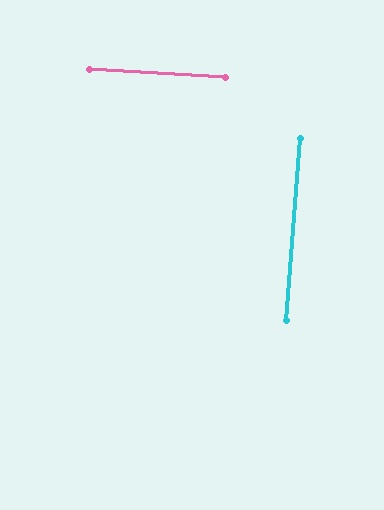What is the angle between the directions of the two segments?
Approximately 89 degrees.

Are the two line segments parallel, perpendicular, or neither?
Perpendicular — they meet at approximately 89°.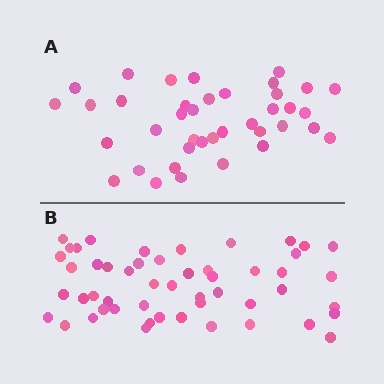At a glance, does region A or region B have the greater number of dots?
Region B (the bottom region) has more dots.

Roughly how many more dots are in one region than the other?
Region B has roughly 12 or so more dots than region A.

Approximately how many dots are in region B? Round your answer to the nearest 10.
About 50 dots. (The exact count is 51, which rounds to 50.)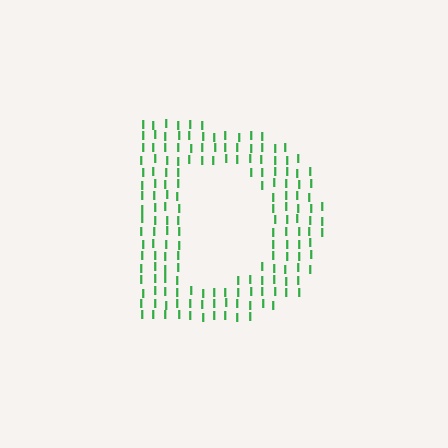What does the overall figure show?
The overall figure shows the letter D.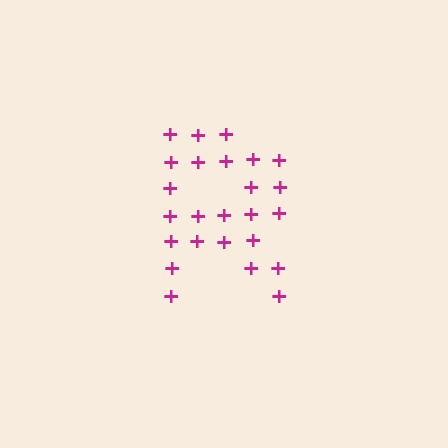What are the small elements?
The small elements are plus signs.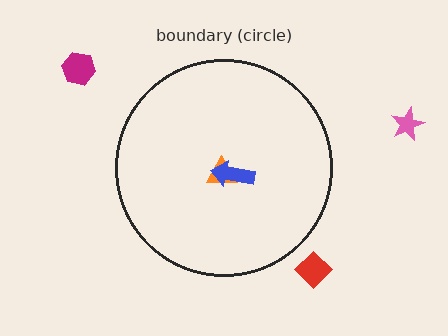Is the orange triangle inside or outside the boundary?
Inside.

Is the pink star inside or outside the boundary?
Outside.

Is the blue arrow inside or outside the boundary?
Inside.